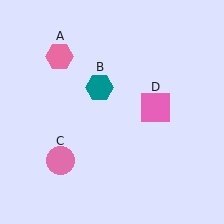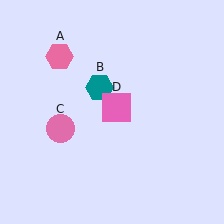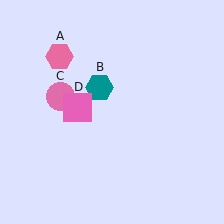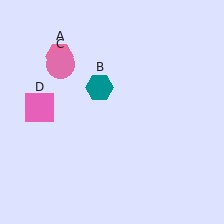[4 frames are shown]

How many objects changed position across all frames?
2 objects changed position: pink circle (object C), pink square (object D).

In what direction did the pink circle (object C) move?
The pink circle (object C) moved up.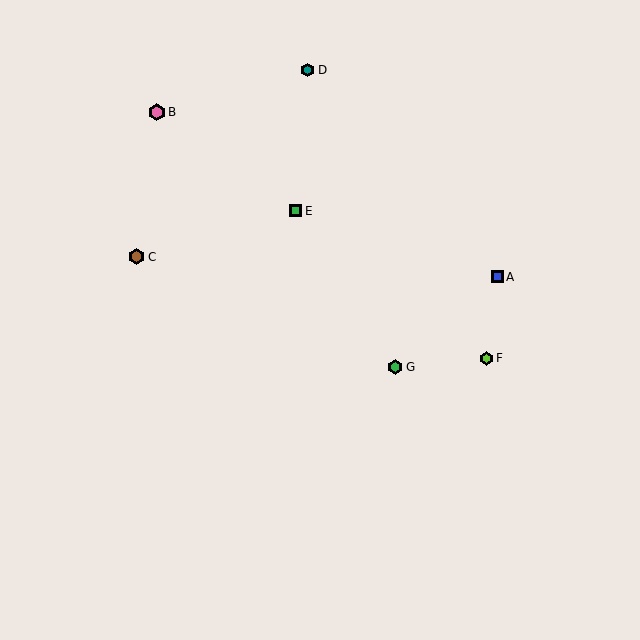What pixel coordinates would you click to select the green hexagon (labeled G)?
Click at (395, 367) to select the green hexagon G.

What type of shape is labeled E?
Shape E is a green square.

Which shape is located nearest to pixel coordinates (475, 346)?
The lime hexagon (labeled F) at (487, 358) is nearest to that location.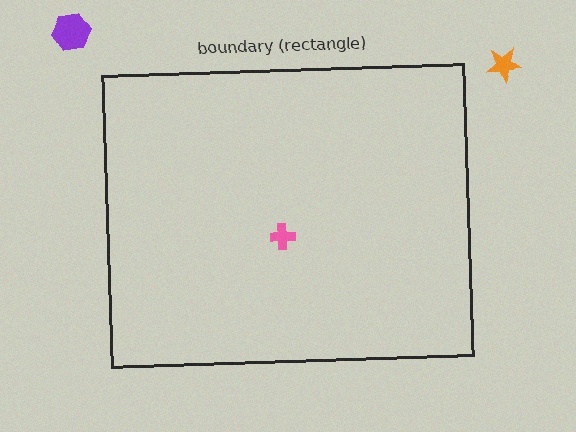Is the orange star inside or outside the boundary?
Outside.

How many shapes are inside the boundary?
1 inside, 2 outside.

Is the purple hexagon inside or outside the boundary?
Outside.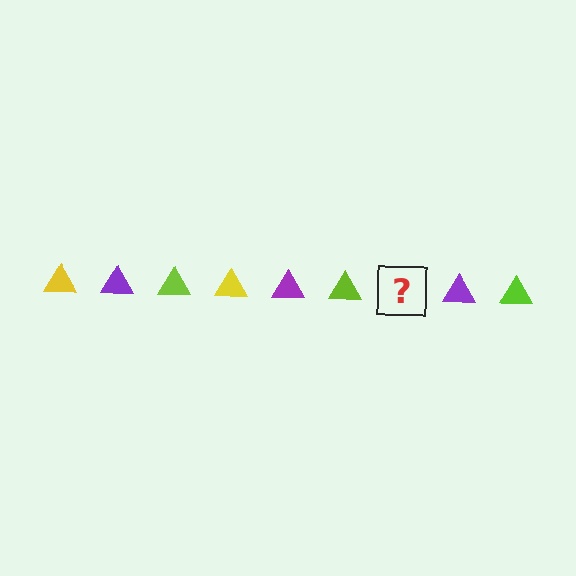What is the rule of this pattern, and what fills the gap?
The rule is that the pattern cycles through yellow, purple, lime triangles. The gap should be filled with a yellow triangle.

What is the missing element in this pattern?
The missing element is a yellow triangle.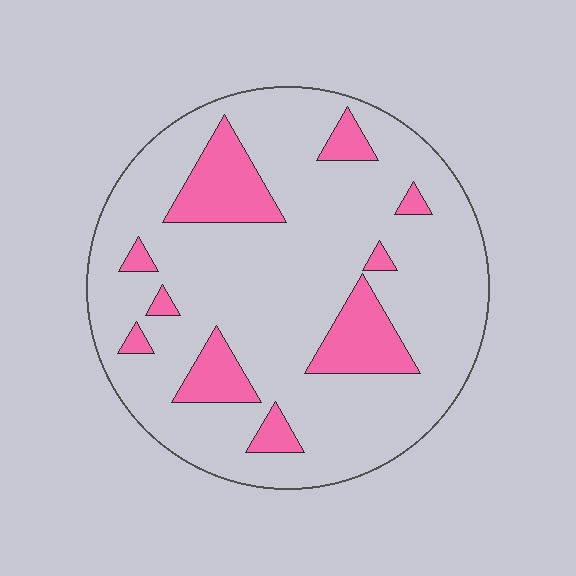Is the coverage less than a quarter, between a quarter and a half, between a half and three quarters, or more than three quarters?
Less than a quarter.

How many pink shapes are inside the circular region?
10.